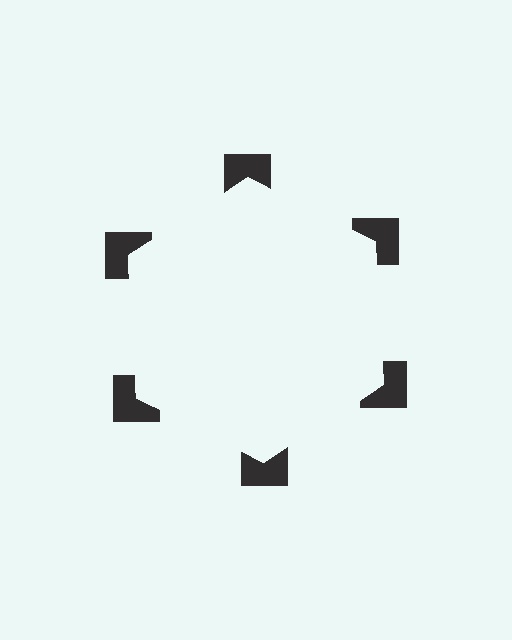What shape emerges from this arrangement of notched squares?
An illusory hexagon — its edges are inferred from the aligned wedge cuts in the notched squares, not physically drawn.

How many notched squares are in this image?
There are 6 — one at each vertex of the illusory hexagon.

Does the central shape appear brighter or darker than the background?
It typically appears slightly brighter than the background, even though no actual brightness change is drawn.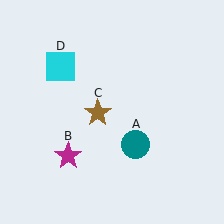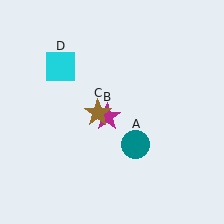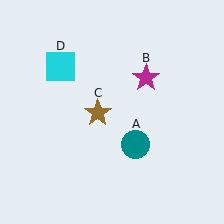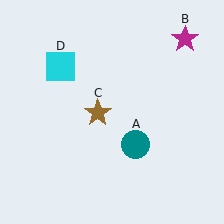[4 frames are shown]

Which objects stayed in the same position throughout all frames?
Teal circle (object A) and brown star (object C) and cyan square (object D) remained stationary.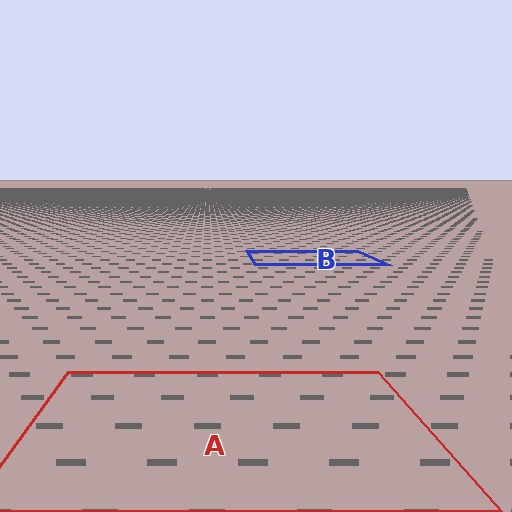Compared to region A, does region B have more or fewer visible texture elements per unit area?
Region B has more texture elements per unit area — they are packed more densely because it is farther away.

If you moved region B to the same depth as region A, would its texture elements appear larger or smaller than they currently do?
They would appear larger. At a closer depth, the same texture elements are projected at a bigger on-screen size.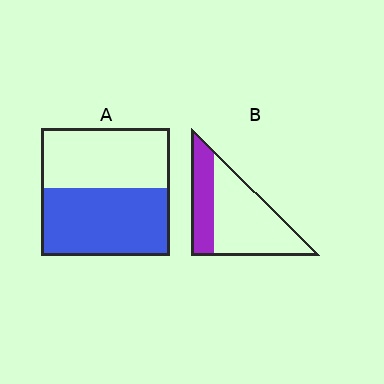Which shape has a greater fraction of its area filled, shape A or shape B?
Shape A.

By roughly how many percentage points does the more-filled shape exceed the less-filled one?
By roughly 20 percentage points (A over B).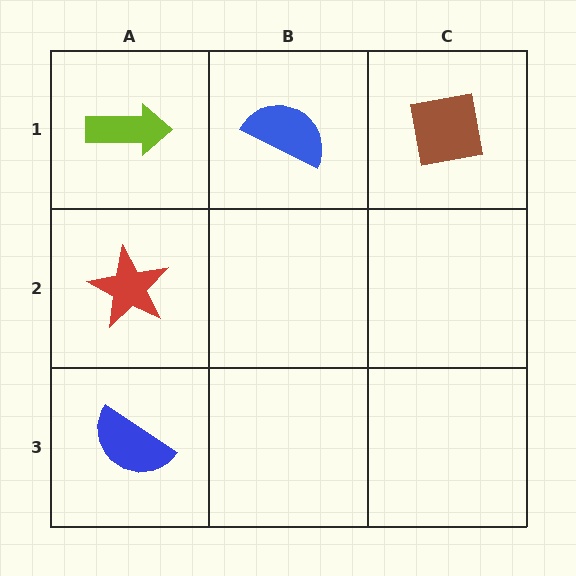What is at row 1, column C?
A brown square.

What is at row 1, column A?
A lime arrow.